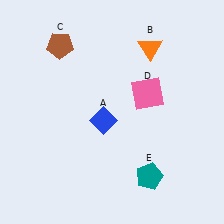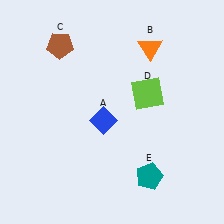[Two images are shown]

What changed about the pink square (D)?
In Image 1, D is pink. In Image 2, it changed to lime.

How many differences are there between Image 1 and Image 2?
There is 1 difference between the two images.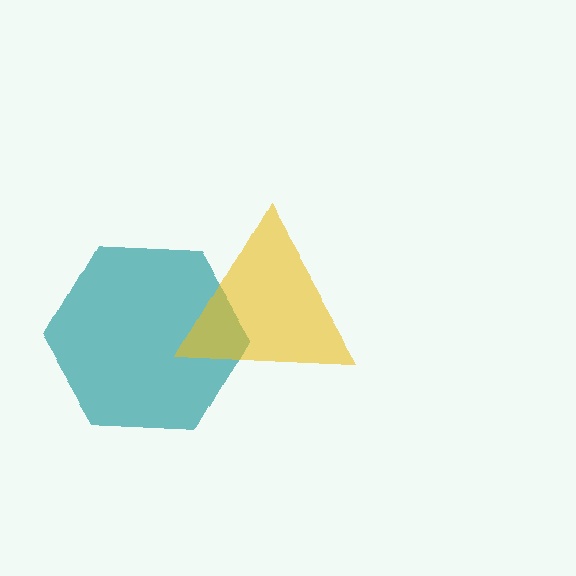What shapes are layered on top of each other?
The layered shapes are: a teal hexagon, a yellow triangle.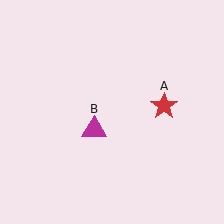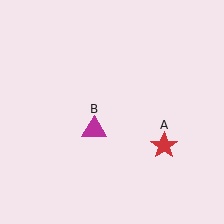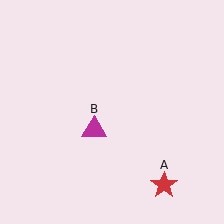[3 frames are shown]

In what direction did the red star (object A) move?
The red star (object A) moved down.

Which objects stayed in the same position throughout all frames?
Magenta triangle (object B) remained stationary.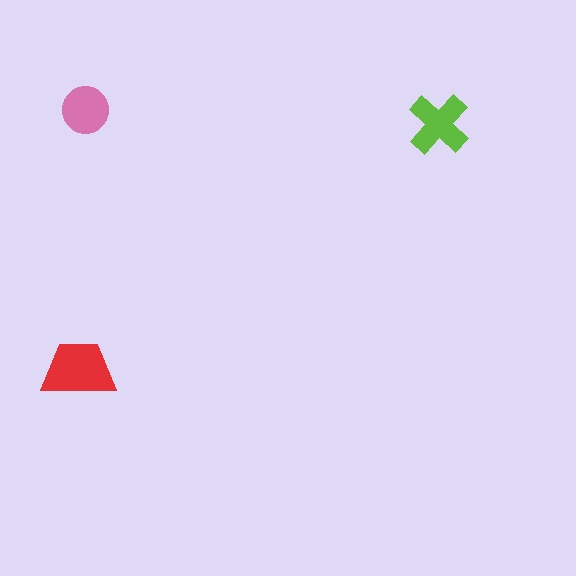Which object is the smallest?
The pink circle.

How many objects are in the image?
There are 3 objects in the image.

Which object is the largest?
The red trapezoid.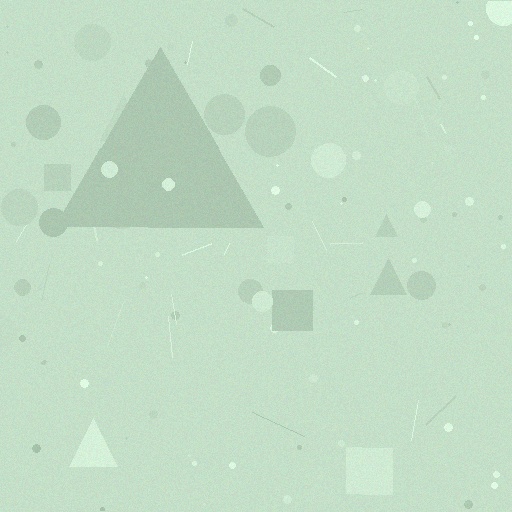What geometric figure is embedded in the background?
A triangle is embedded in the background.